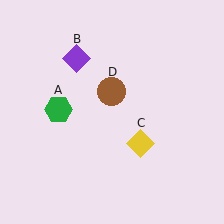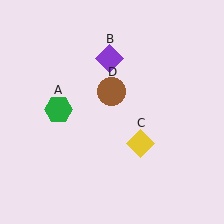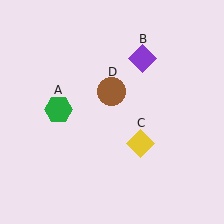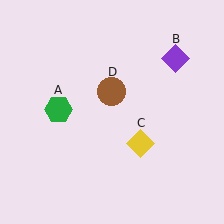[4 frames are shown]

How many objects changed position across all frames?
1 object changed position: purple diamond (object B).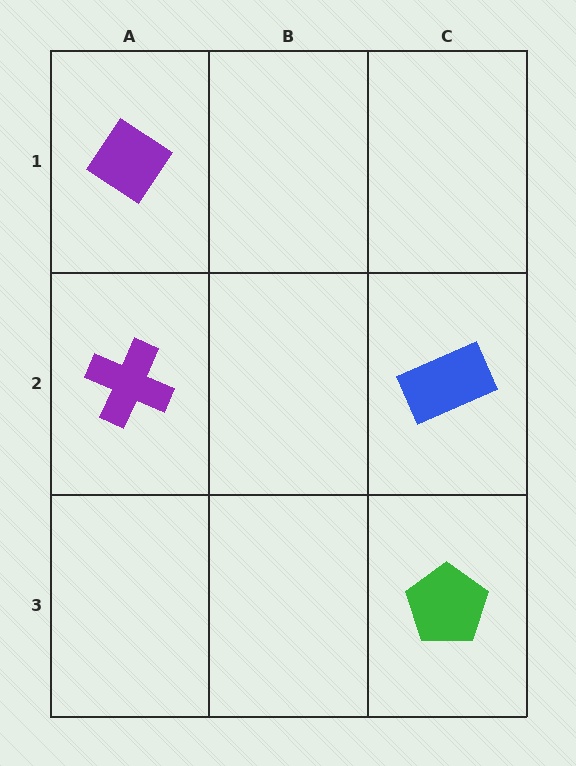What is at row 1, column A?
A purple diamond.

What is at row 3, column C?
A green pentagon.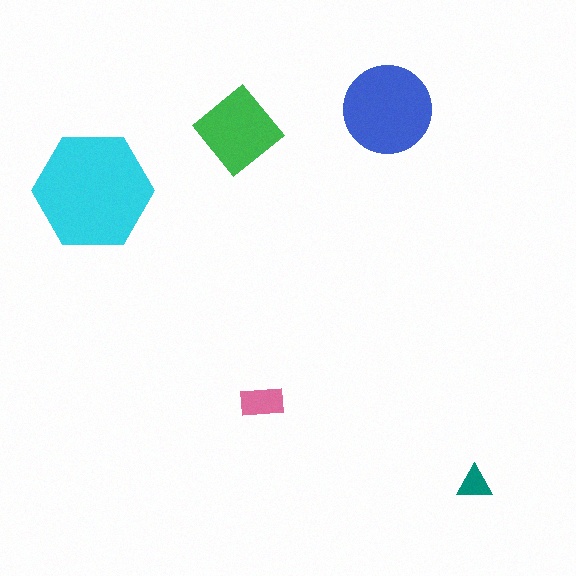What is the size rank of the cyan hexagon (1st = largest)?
1st.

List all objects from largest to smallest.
The cyan hexagon, the blue circle, the green diamond, the pink rectangle, the teal triangle.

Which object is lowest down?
The teal triangle is bottommost.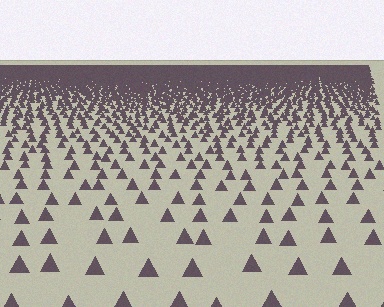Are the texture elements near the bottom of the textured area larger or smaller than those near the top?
Larger. Near the bottom, elements are closer to the viewer and appear at a bigger on-screen size.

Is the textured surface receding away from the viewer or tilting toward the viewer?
The surface is receding away from the viewer. Texture elements get smaller and denser toward the top.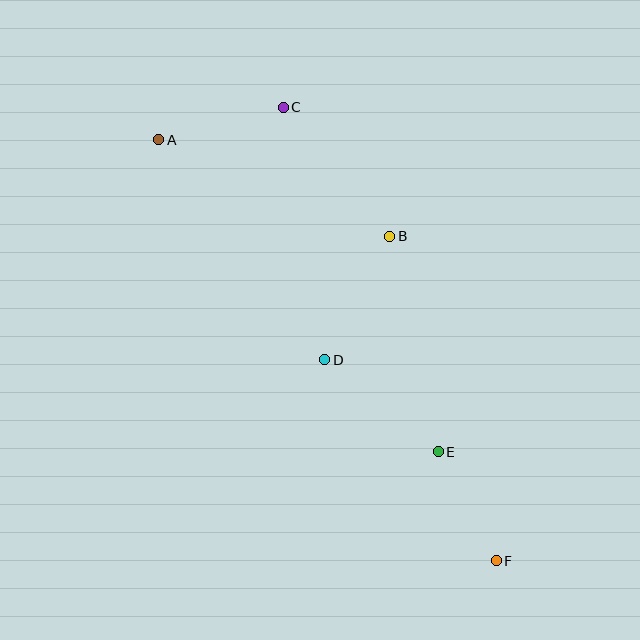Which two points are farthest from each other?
Points A and F are farthest from each other.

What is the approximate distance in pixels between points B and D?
The distance between B and D is approximately 140 pixels.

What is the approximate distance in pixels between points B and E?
The distance between B and E is approximately 221 pixels.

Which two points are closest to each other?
Points E and F are closest to each other.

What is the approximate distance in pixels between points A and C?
The distance between A and C is approximately 129 pixels.